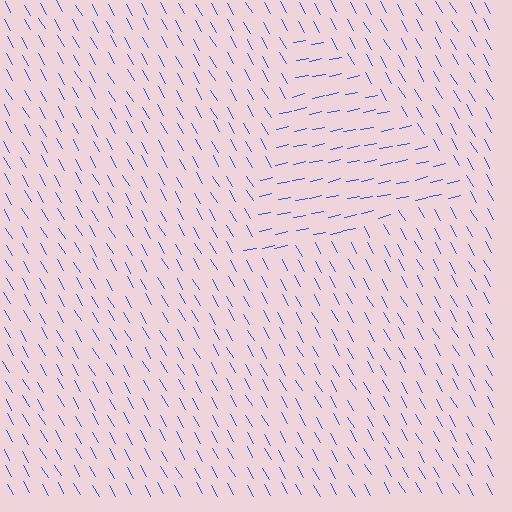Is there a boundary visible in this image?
Yes, there is a texture boundary formed by a change in line orientation.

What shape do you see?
I see a triangle.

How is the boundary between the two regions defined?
The boundary is defined purely by a change in line orientation (approximately 72 degrees difference). All lines are the same color and thickness.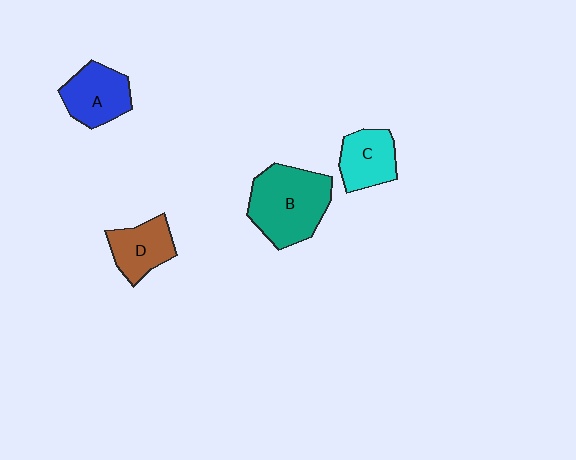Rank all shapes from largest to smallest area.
From largest to smallest: B (teal), A (blue), C (cyan), D (brown).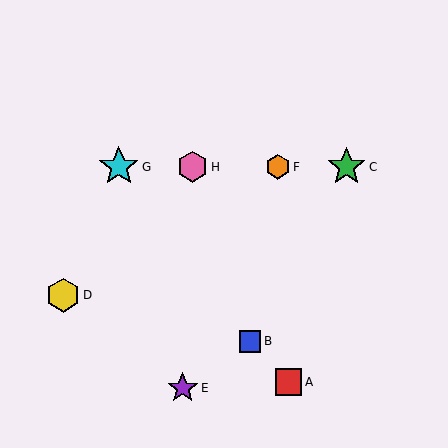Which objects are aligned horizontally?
Objects C, F, G, H are aligned horizontally.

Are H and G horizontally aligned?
Yes, both are at y≈167.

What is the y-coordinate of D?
Object D is at y≈295.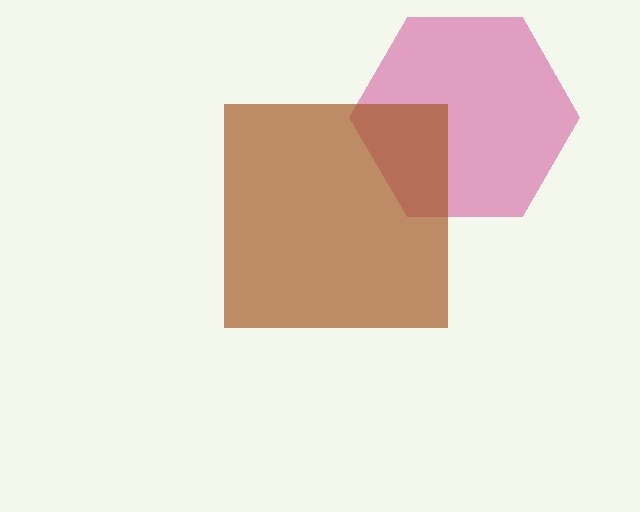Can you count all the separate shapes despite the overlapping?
Yes, there are 2 separate shapes.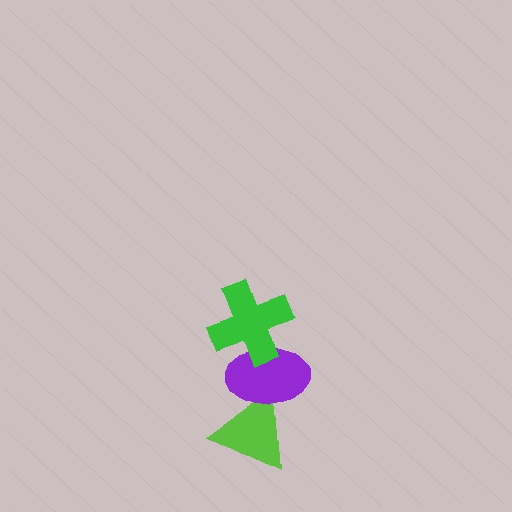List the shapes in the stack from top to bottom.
From top to bottom: the green cross, the purple ellipse, the lime triangle.